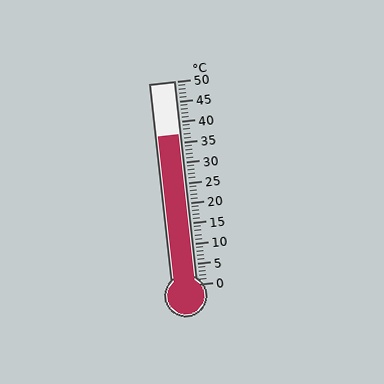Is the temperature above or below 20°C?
The temperature is above 20°C.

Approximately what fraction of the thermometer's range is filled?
The thermometer is filled to approximately 75% of its range.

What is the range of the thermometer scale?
The thermometer scale ranges from 0°C to 50°C.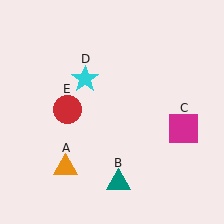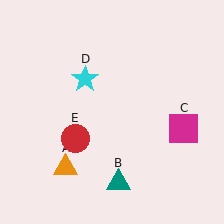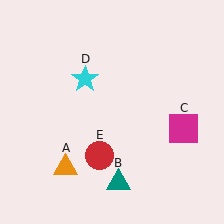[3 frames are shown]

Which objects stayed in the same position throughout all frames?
Orange triangle (object A) and teal triangle (object B) and magenta square (object C) and cyan star (object D) remained stationary.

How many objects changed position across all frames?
1 object changed position: red circle (object E).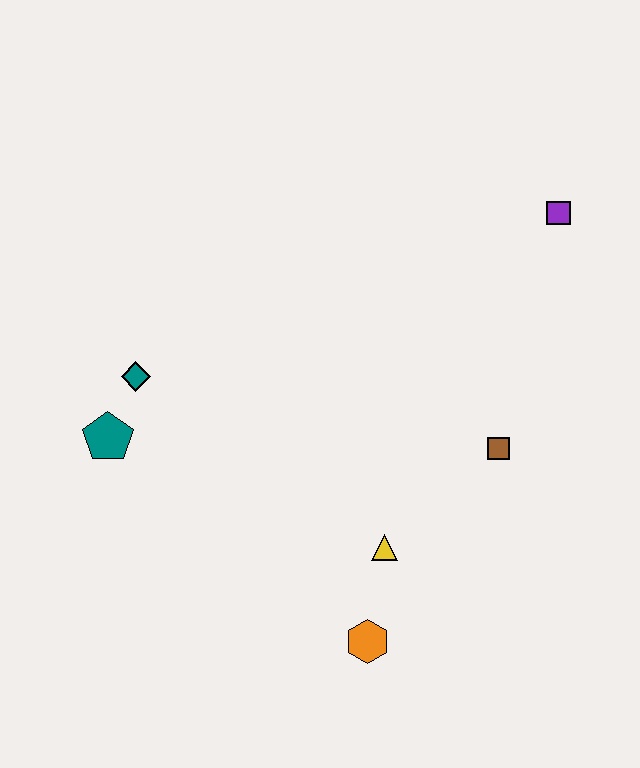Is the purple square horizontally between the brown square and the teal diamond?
No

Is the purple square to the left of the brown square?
No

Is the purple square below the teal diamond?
No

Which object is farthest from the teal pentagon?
The purple square is farthest from the teal pentagon.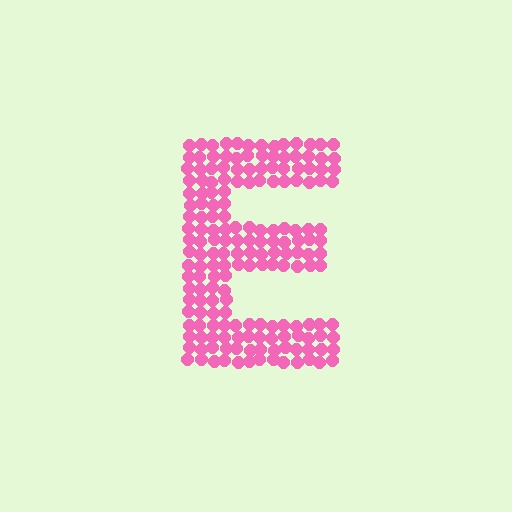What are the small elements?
The small elements are circles.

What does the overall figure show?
The overall figure shows the letter E.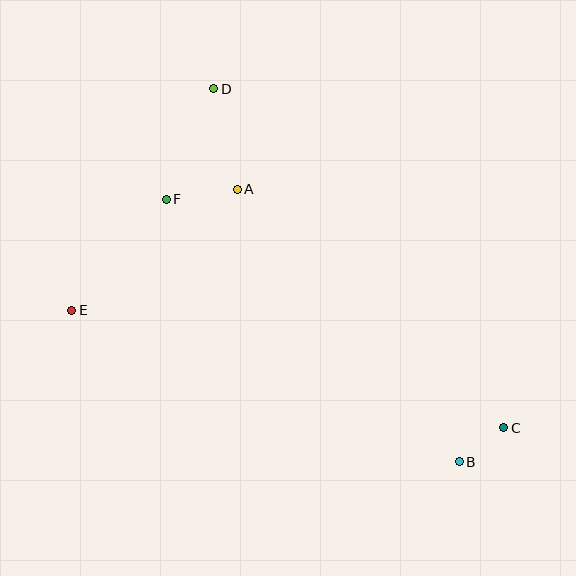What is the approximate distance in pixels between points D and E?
The distance between D and E is approximately 263 pixels.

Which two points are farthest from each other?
Points C and E are farthest from each other.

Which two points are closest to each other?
Points B and C are closest to each other.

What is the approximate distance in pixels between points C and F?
The distance between C and F is approximately 408 pixels.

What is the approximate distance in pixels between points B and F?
The distance between B and F is approximately 394 pixels.